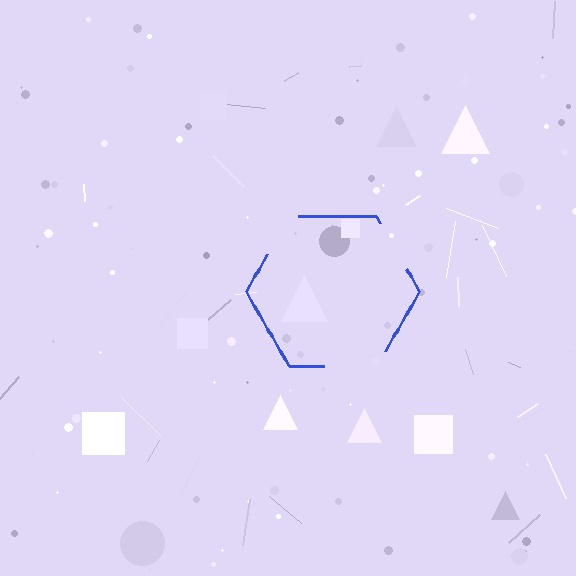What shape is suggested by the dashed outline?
The dashed outline suggests a hexagon.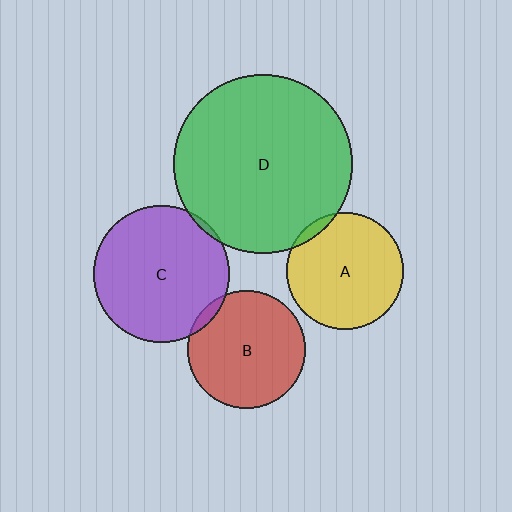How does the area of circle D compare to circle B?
Approximately 2.3 times.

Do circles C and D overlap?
Yes.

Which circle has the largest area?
Circle D (green).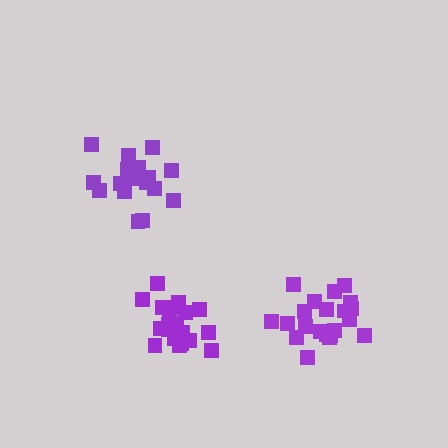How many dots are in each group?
Group 1: 21 dots, Group 2: 21 dots, Group 3: 21 dots (63 total).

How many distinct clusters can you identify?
There are 3 distinct clusters.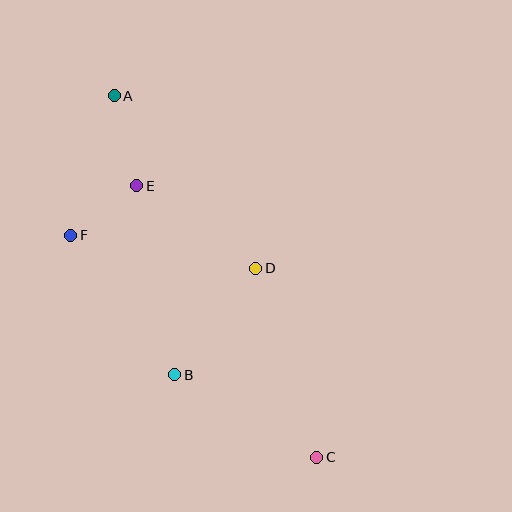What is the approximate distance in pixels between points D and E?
The distance between D and E is approximately 145 pixels.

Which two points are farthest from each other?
Points A and C are farthest from each other.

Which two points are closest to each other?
Points E and F are closest to each other.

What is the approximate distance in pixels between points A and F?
The distance between A and F is approximately 146 pixels.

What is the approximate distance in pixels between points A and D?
The distance between A and D is approximately 223 pixels.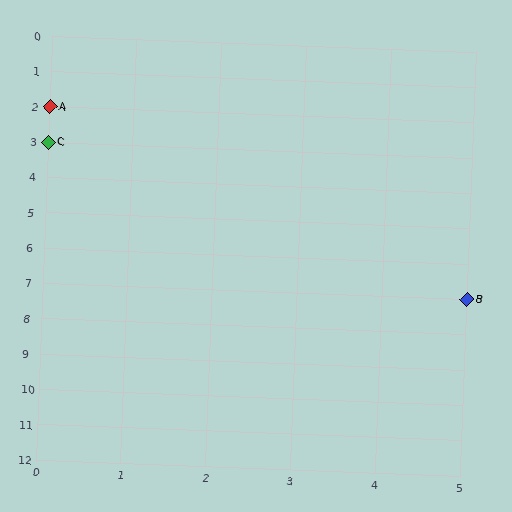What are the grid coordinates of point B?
Point B is at grid coordinates (5, 7).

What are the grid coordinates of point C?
Point C is at grid coordinates (0, 3).